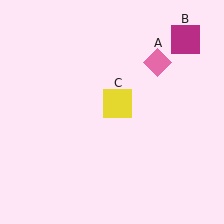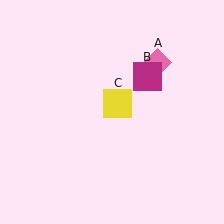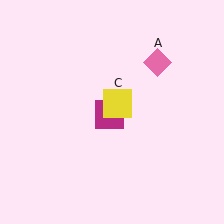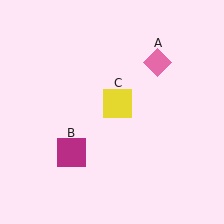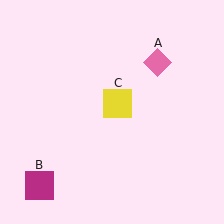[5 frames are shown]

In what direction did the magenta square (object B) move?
The magenta square (object B) moved down and to the left.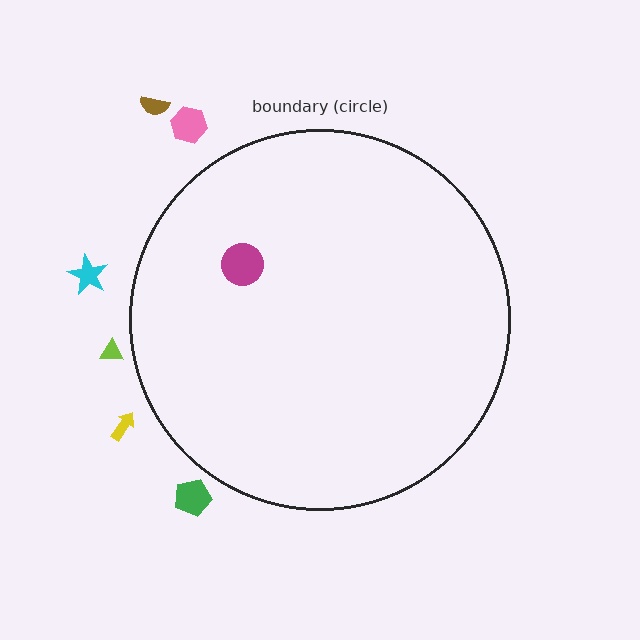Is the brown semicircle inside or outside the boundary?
Outside.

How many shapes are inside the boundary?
1 inside, 6 outside.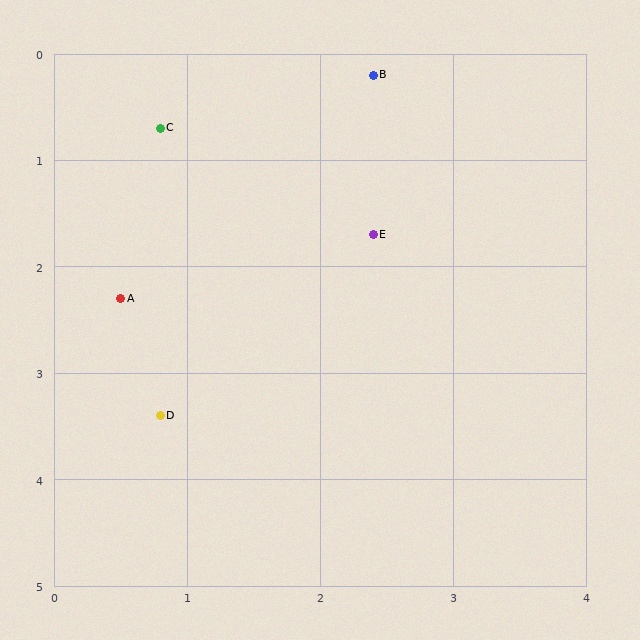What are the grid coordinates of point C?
Point C is at approximately (0.8, 0.7).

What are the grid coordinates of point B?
Point B is at approximately (2.4, 0.2).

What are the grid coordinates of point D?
Point D is at approximately (0.8, 3.4).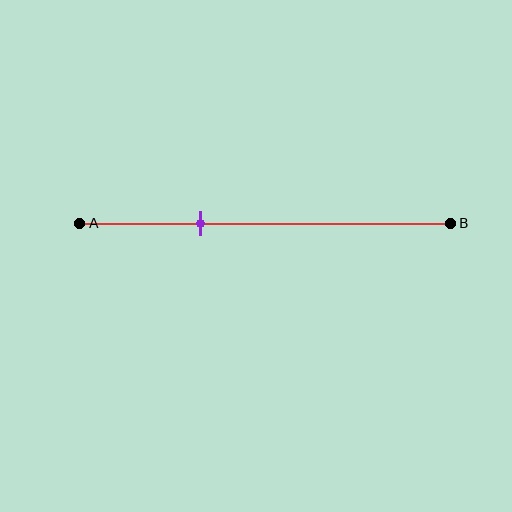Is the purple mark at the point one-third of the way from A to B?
Yes, the mark is approximately at the one-third point.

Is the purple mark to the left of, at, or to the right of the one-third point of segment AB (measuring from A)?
The purple mark is approximately at the one-third point of segment AB.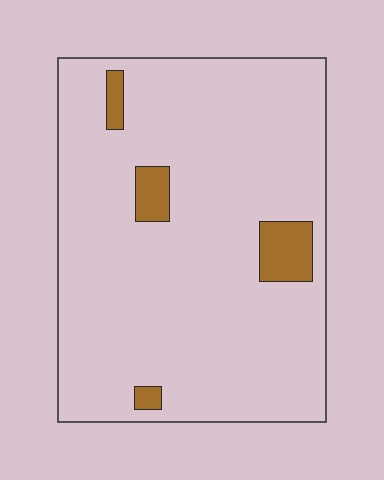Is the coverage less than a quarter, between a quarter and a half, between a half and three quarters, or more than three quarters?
Less than a quarter.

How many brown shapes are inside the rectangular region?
4.